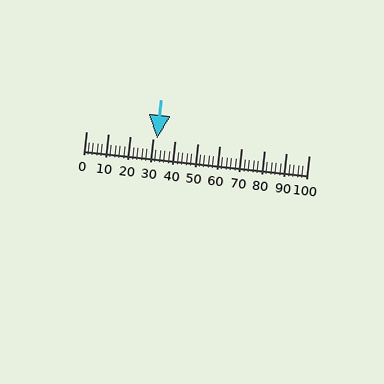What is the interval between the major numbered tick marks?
The major tick marks are spaced 10 units apart.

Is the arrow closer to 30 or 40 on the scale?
The arrow is closer to 30.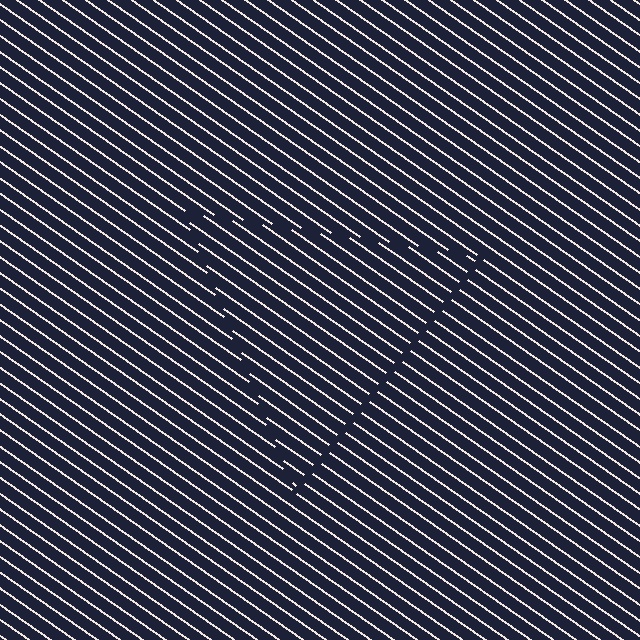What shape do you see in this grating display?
An illusory triangle. The interior of the shape contains the same grating, shifted by half a period — the contour is defined by the phase discontinuity where line-ends from the inner and outer gratings abut.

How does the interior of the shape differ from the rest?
The interior of the shape contains the same grating, shifted by half a period — the contour is defined by the phase discontinuity where line-ends from the inner and outer gratings abut.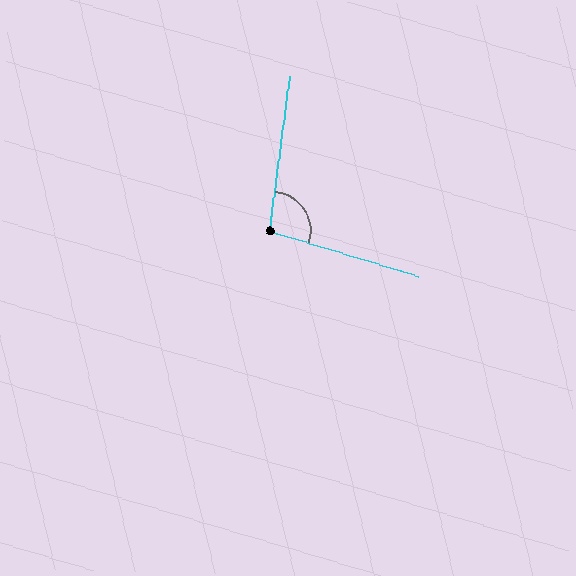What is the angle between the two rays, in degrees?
Approximately 99 degrees.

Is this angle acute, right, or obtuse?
It is obtuse.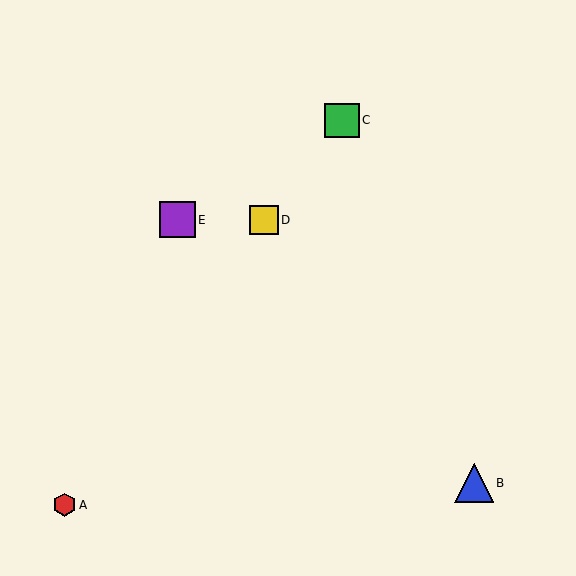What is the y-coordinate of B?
Object B is at y≈483.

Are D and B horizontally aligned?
No, D is at y≈220 and B is at y≈483.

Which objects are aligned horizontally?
Objects D, E are aligned horizontally.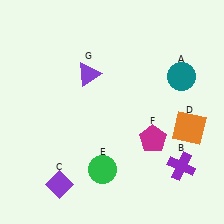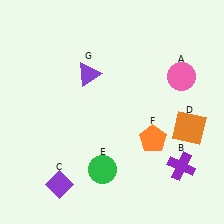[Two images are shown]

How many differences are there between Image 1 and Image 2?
There are 2 differences between the two images.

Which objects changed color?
A changed from teal to pink. F changed from magenta to orange.